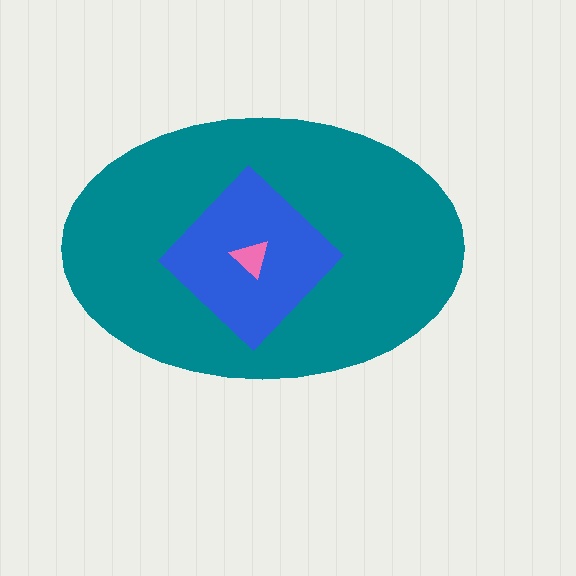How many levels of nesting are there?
3.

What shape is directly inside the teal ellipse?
The blue diamond.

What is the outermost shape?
The teal ellipse.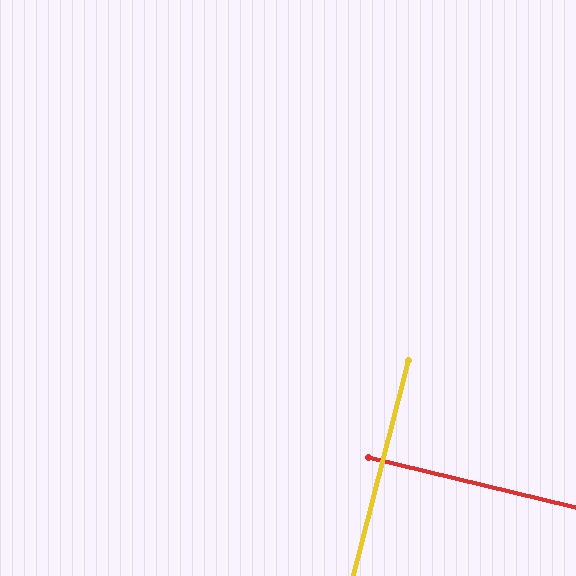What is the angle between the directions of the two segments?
Approximately 89 degrees.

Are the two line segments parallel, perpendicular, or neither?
Perpendicular — they meet at approximately 89°.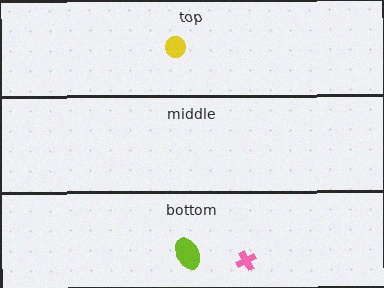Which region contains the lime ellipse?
The bottom region.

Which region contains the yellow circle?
The top region.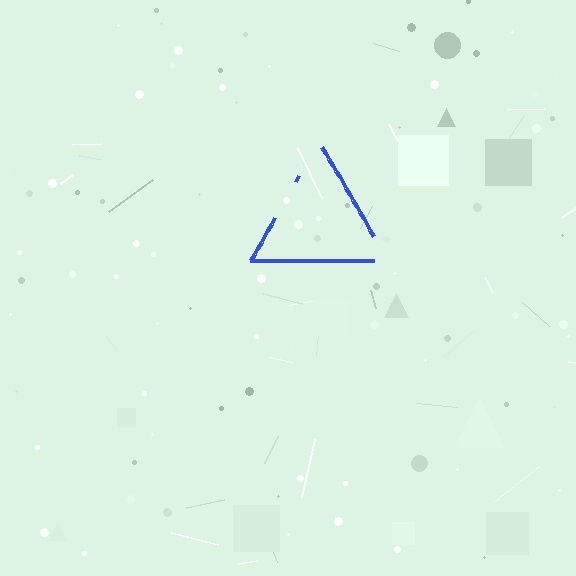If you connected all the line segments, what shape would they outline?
They would outline a triangle.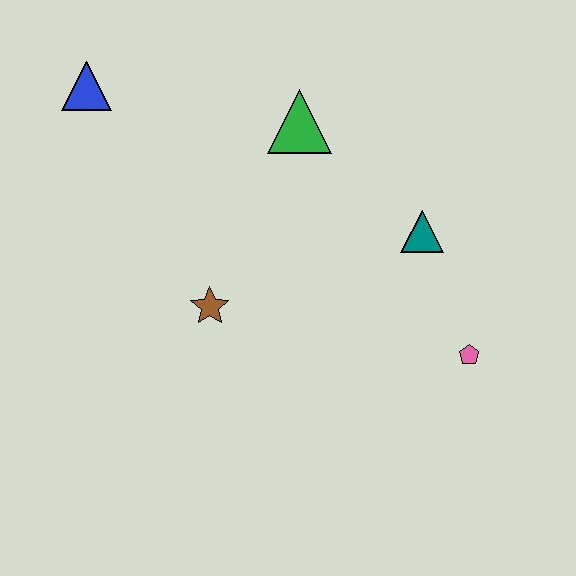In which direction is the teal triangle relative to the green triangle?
The teal triangle is to the right of the green triangle.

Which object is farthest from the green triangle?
The pink pentagon is farthest from the green triangle.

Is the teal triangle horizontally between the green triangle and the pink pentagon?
Yes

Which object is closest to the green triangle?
The teal triangle is closest to the green triangle.